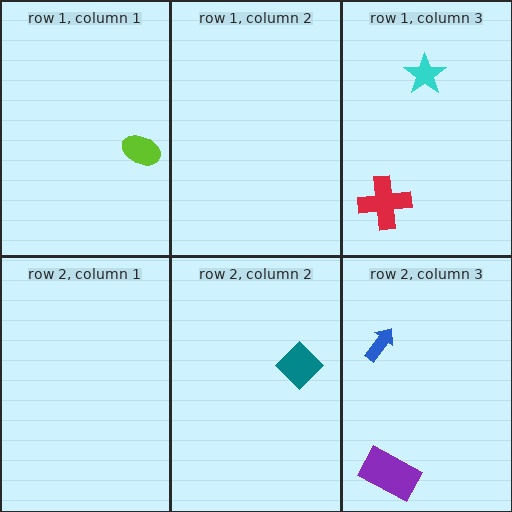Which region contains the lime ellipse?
The row 1, column 1 region.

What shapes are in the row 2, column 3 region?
The purple rectangle, the blue arrow.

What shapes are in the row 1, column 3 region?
The red cross, the cyan star.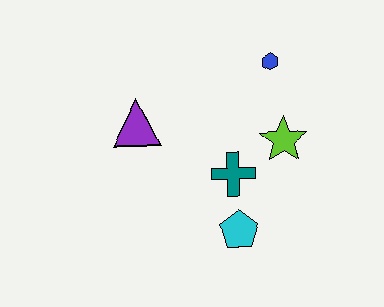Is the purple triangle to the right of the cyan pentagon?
No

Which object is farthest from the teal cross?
The blue hexagon is farthest from the teal cross.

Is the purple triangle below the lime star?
No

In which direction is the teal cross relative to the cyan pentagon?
The teal cross is above the cyan pentagon.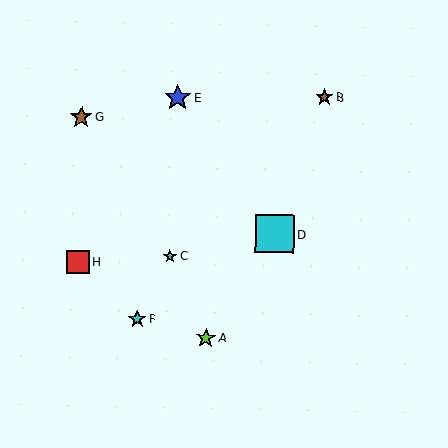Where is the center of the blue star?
The center of the blue star is at (177, 97).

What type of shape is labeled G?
Shape G is a brown star.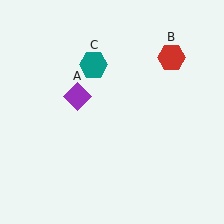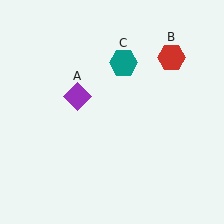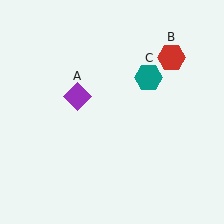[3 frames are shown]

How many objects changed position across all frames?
1 object changed position: teal hexagon (object C).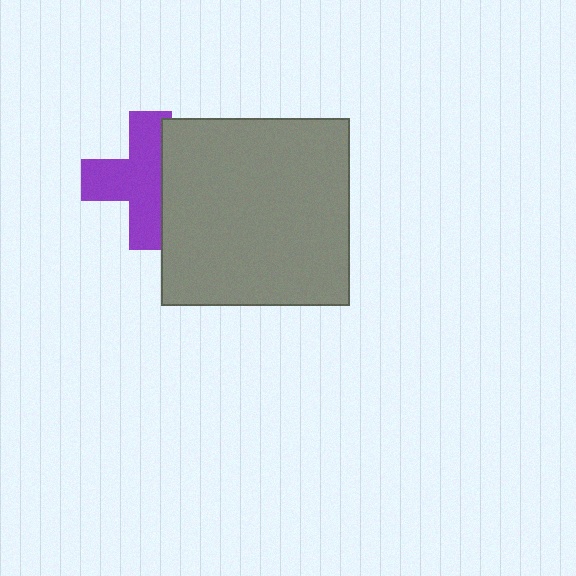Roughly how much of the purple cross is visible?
Most of it is visible (roughly 66%).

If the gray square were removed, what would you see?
You would see the complete purple cross.